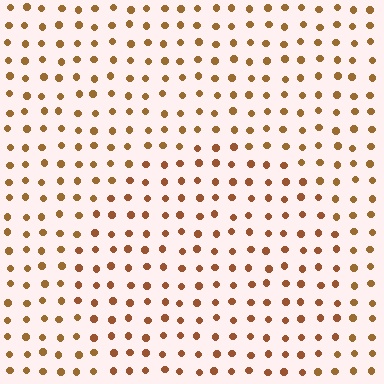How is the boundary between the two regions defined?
The boundary is defined purely by a slight shift in hue (about 14 degrees). Spacing, size, and orientation are identical on both sides.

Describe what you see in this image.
The image is filled with small brown elements in a uniform arrangement. A circle-shaped region is visible where the elements are tinted to a slightly different hue, forming a subtle color boundary.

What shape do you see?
I see a circle.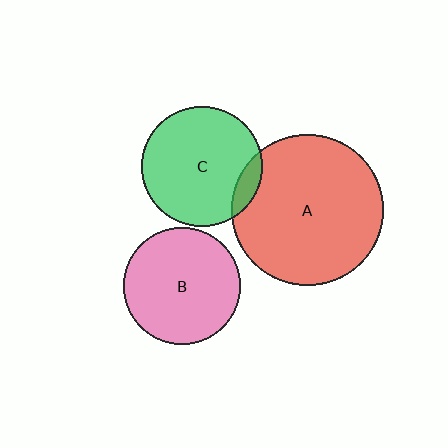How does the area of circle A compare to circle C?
Approximately 1.6 times.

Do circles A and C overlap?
Yes.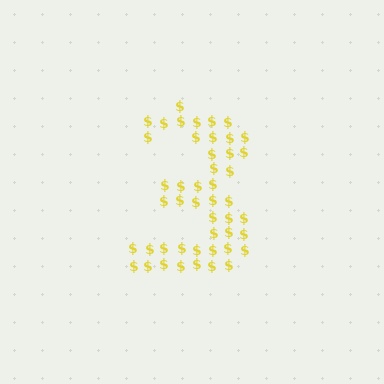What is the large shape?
The large shape is the digit 3.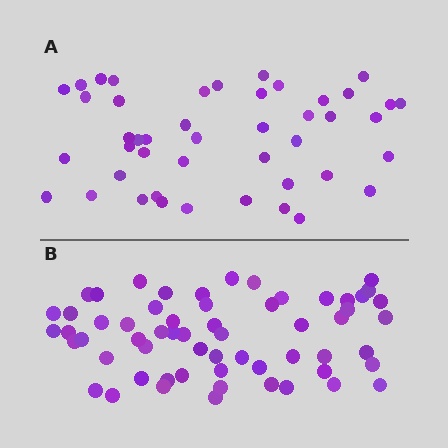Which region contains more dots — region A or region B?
Region B (the bottom region) has more dots.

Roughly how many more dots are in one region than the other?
Region B has approximately 15 more dots than region A.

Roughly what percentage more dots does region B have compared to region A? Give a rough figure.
About 35% more.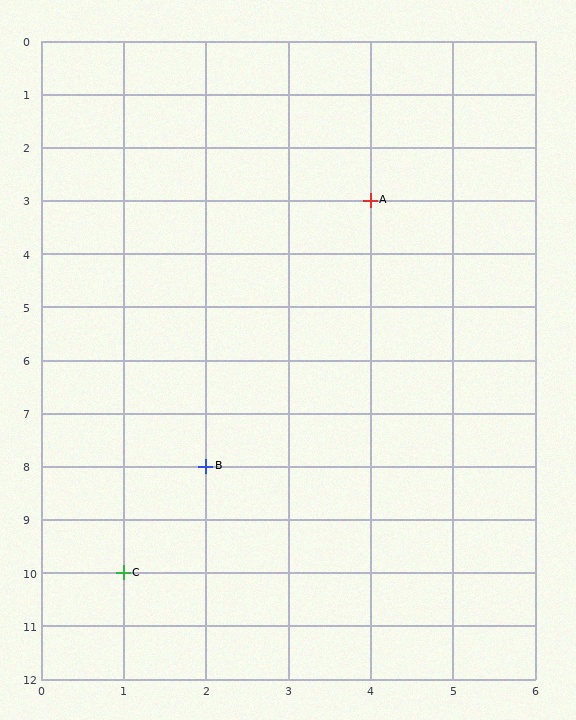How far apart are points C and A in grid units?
Points C and A are 3 columns and 7 rows apart (about 7.6 grid units diagonally).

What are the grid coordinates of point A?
Point A is at grid coordinates (4, 3).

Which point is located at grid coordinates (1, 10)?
Point C is at (1, 10).